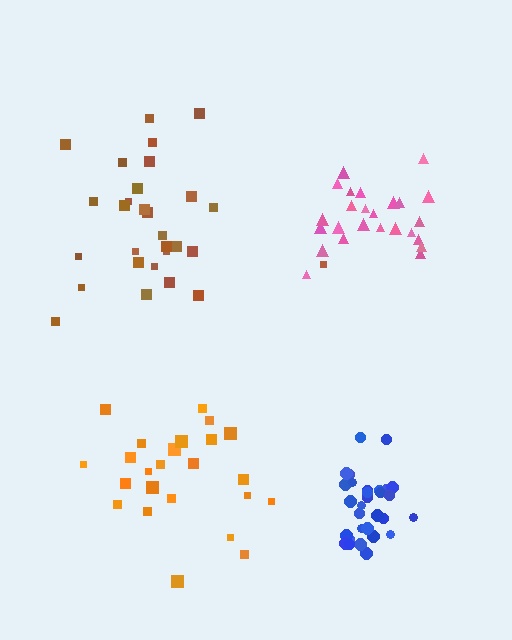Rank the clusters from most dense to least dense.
blue, pink, orange, brown.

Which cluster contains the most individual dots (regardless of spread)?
Blue (31).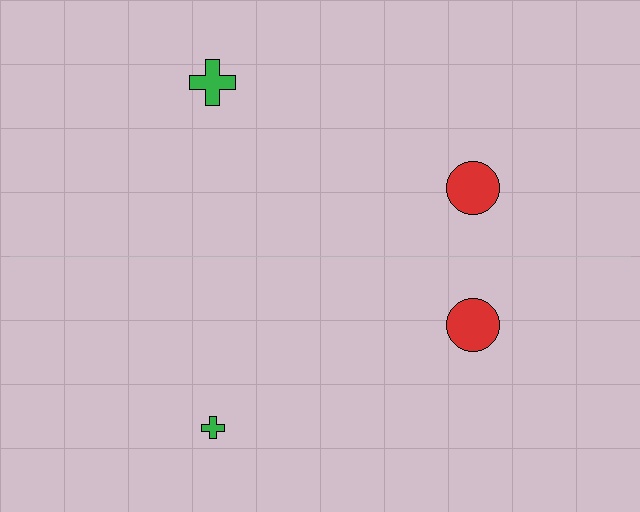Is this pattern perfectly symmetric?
No, the pattern is not perfectly symmetric. The green cross on the bottom side has a different size than its mirror counterpart.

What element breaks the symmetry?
The green cross on the bottom side has a different size than its mirror counterpart.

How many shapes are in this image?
There are 4 shapes in this image.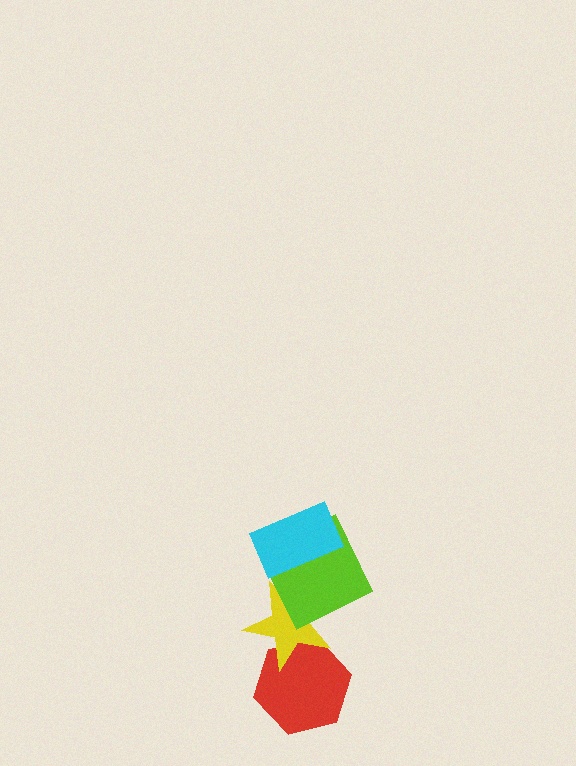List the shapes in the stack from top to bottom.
From top to bottom: the cyan rectangle, the lime square, the yellow star, the red hexagon.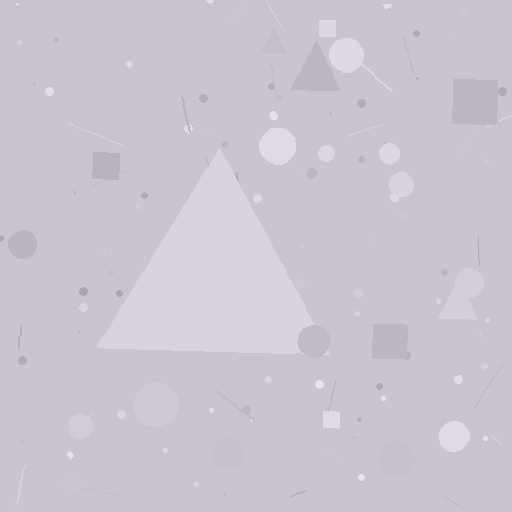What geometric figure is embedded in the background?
A triangle is embedded in the background.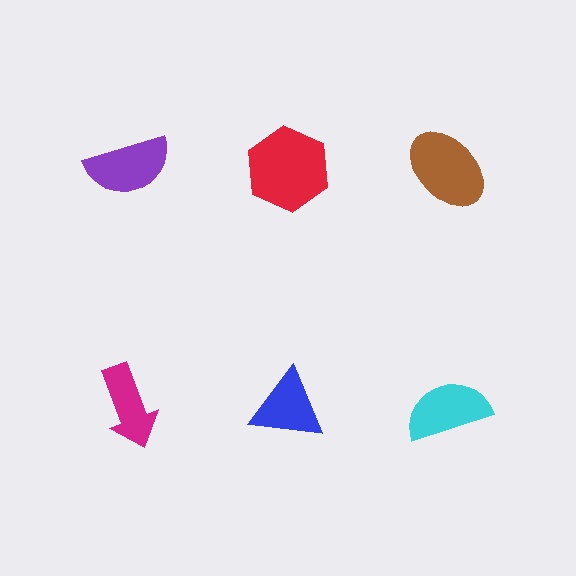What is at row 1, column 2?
A red hexagon.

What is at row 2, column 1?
A magenta arrow.